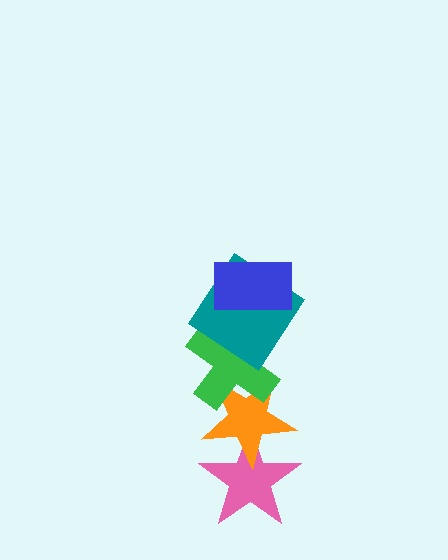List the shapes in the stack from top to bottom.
From top to bottom: the blue rectangle, the teal diamond, the green cross, the orange star, the pink star.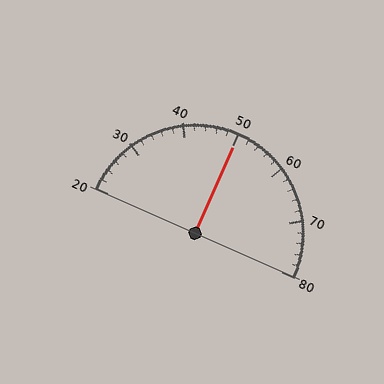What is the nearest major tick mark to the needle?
The nearest major tick mark is 50.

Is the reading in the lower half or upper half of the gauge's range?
The reading is in the upper half of the range (20 to 80).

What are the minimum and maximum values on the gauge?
The gauge ranges from 20 to 80.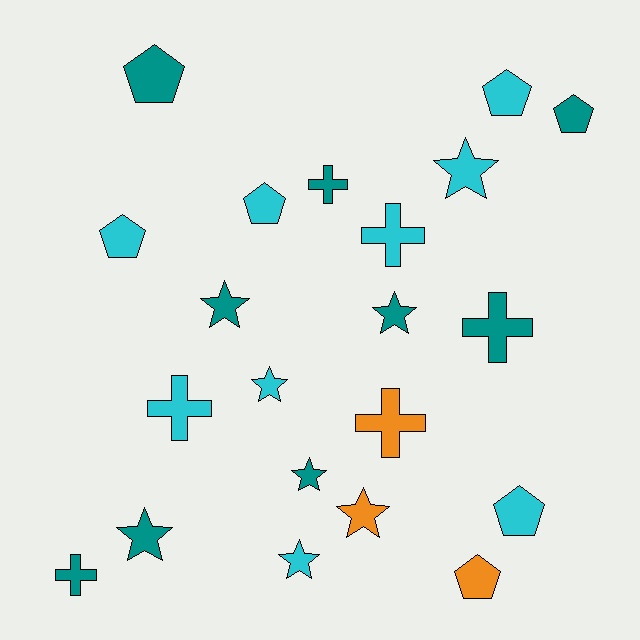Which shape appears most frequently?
Star, with 8 objects.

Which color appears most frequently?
Cyan, with 9 objects.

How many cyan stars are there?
There are 3 cyan stars.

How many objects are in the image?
There are 21 objects.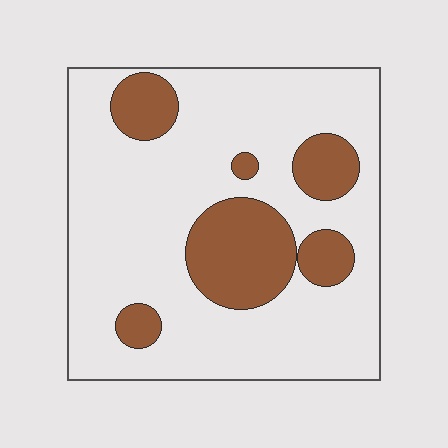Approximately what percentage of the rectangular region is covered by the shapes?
Approximately 25%.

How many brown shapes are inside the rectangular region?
6.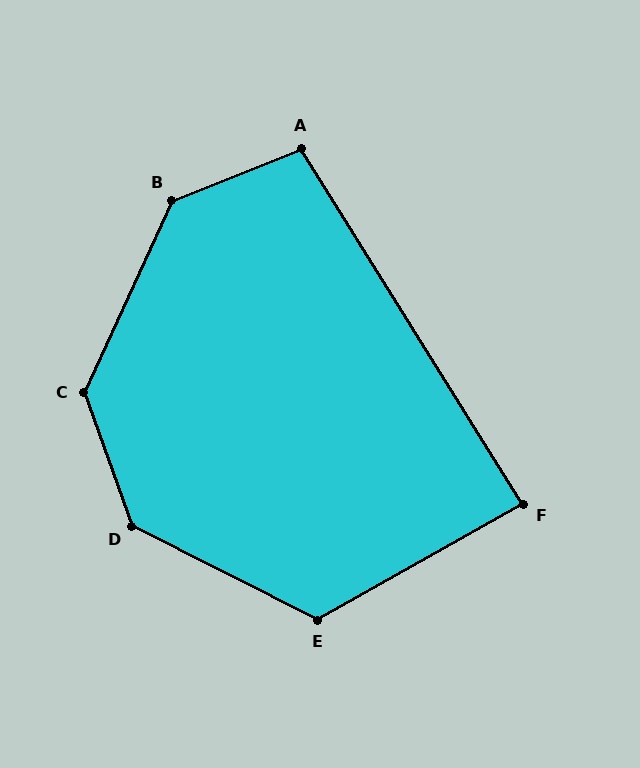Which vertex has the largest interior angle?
B, at approximately 136 degrees.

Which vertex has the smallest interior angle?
F, at approximately 88 degrees.